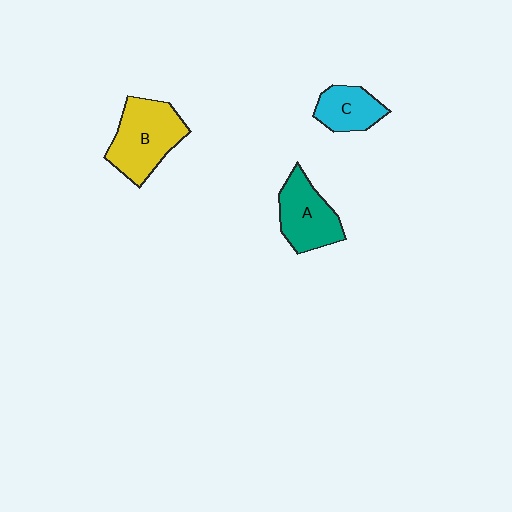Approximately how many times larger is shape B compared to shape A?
Approximately 1.2 times.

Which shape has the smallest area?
Shape C (cyan).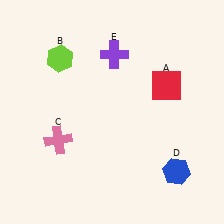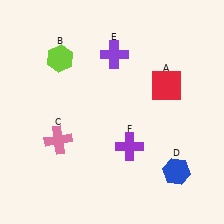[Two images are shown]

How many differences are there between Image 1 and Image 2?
There is 1 difference between the two images.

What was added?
A purple cross (F) was added in Image 2.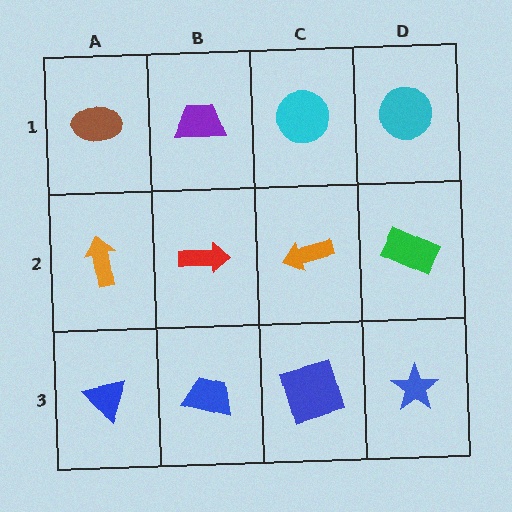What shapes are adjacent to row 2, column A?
A brown ellipse (row 1, column A), a blue triangle (row 3, column A), a red arrow (row 2, column B).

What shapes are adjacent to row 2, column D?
A cyan circle (row 1, column D), a blue star (row 3, column D), an orange arrow (row 2, column C).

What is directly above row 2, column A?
A brown ellipse.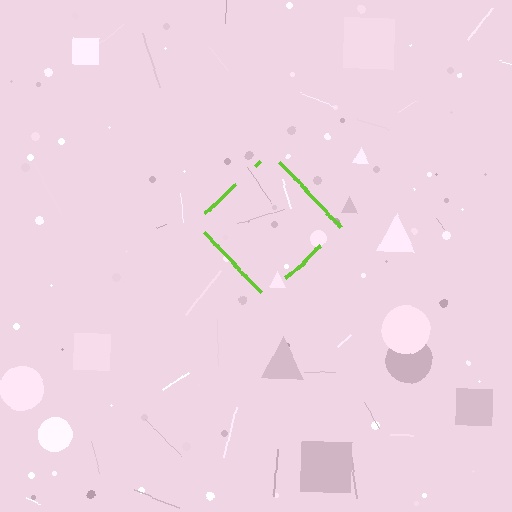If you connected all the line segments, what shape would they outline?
They would outline a diamond.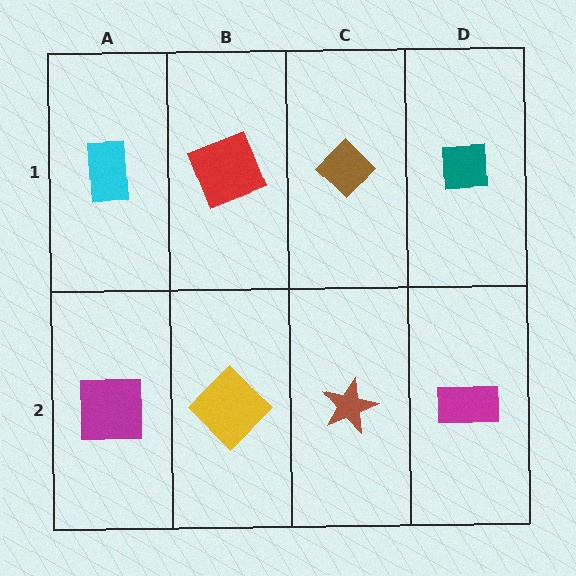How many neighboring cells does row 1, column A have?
2.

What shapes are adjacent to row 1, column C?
A brown star (row 2, column C), a red square (row 1, column B), a teal square (row 1, column D).